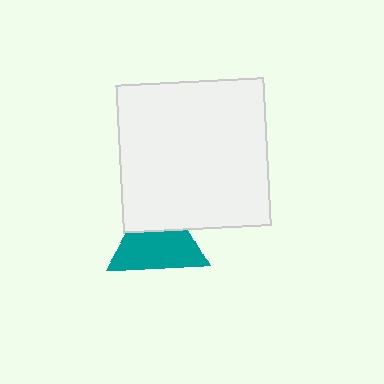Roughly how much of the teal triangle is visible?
Most of it is visible (roughly 66%).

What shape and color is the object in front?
The object in front is a white square.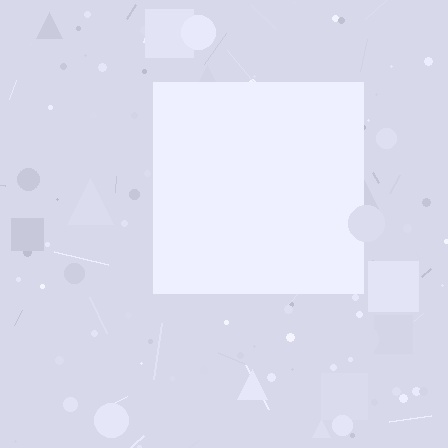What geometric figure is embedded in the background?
A square is embedded in the background.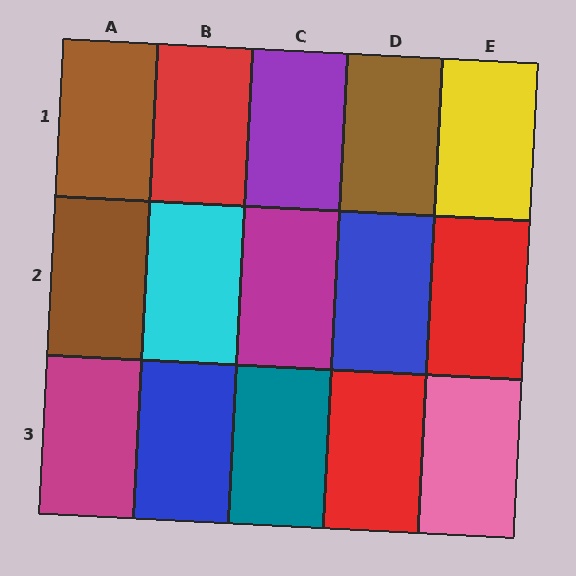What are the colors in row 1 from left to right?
Brown, red, purple, brown, yellow.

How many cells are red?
3 cells are red.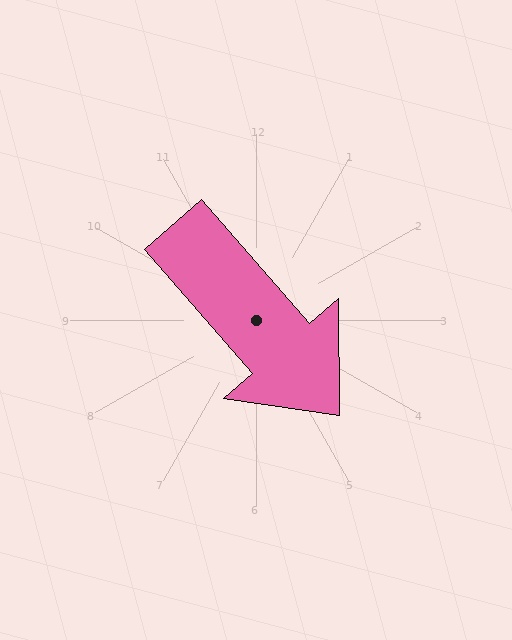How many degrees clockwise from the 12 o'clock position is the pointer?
Approximately 139 degrees.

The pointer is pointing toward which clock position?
Roughly 5 o'clock.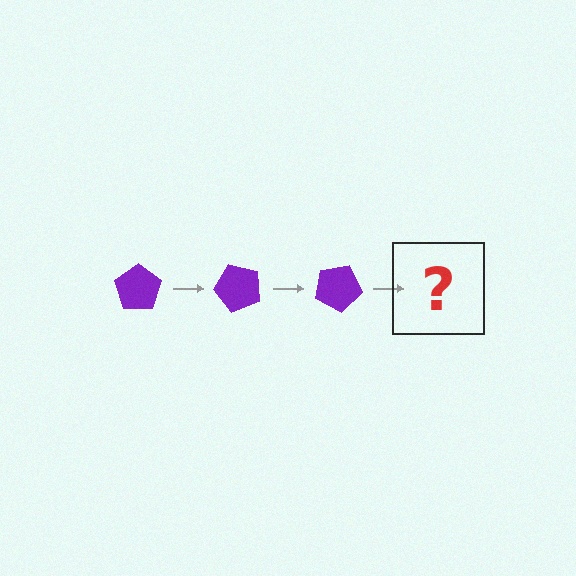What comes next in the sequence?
The next element should be a purple pentagon rotated 150 degrees.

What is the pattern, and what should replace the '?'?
The pattern is that the pentagon rotates 50 degrees each step. The '?' should be a purple pentagon rotated 150 degrees.